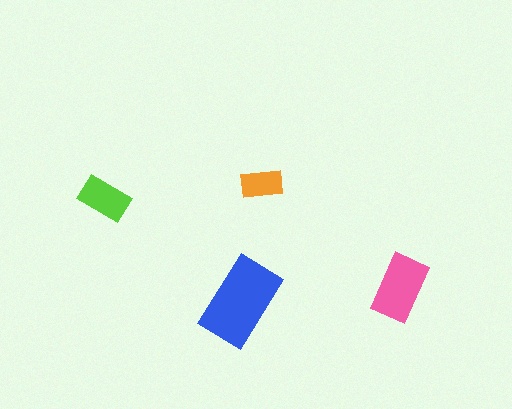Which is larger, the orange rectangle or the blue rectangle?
The blue one.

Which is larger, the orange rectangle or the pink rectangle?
The pink one.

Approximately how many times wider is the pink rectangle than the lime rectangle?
About 1.5 times wider.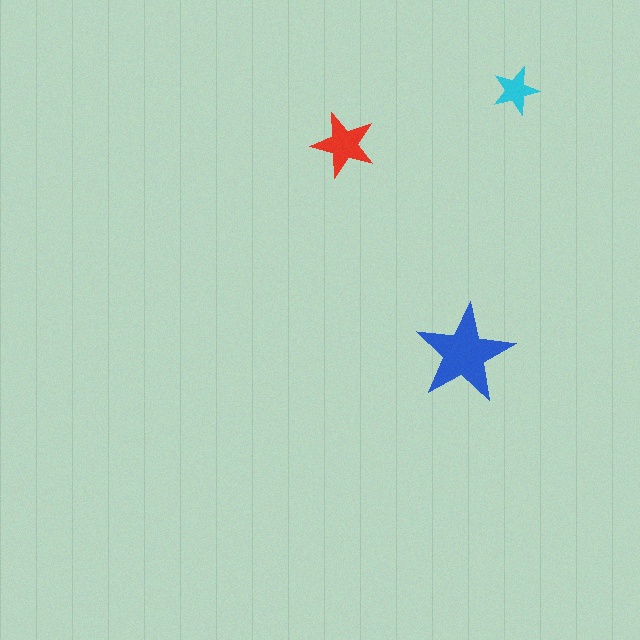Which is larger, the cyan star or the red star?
The red one.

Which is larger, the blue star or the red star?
The blue one.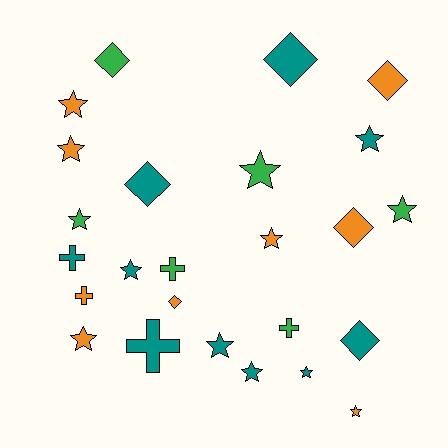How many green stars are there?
There are 3 green stars.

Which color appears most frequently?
Teal, with 10 objects.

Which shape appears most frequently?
Star, with 13 objects.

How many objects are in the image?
There are 25 objects.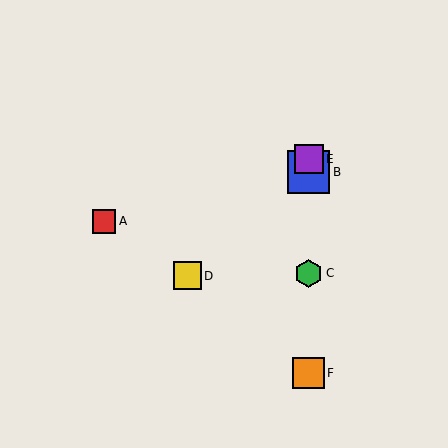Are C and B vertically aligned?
Yes, both are at x≈309.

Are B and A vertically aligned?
No, B is at x≈309 and A is at x≈104.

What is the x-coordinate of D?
Object D is at x≈187.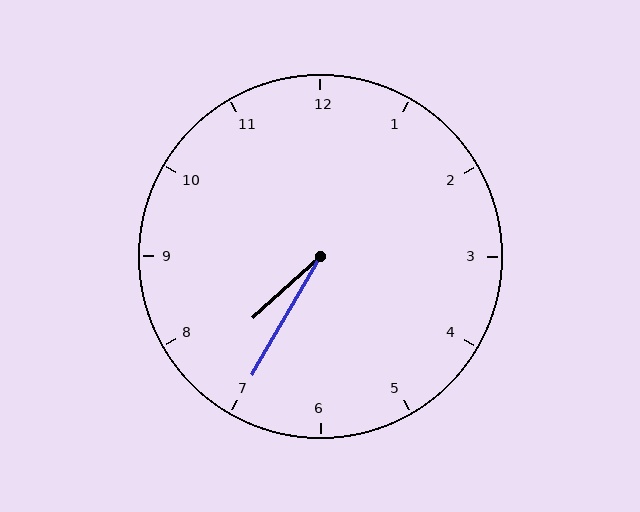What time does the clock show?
7:35.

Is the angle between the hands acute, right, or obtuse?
It is acute.